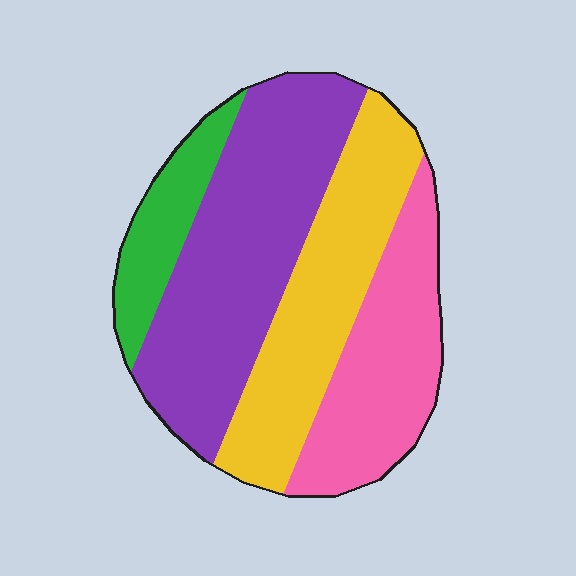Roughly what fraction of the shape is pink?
Pink takes up about one quarter (1/4) of the shape.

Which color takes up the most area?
Purple, at roughly 40%.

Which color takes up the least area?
Green, at roughly 10%.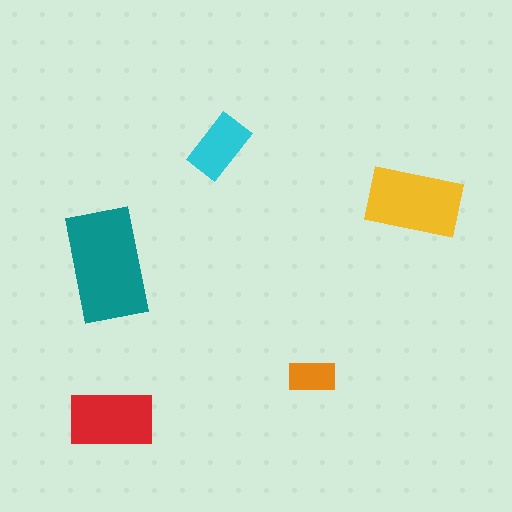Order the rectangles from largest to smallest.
the teal one, the yellow one, the red one, the cyan one, the orange one.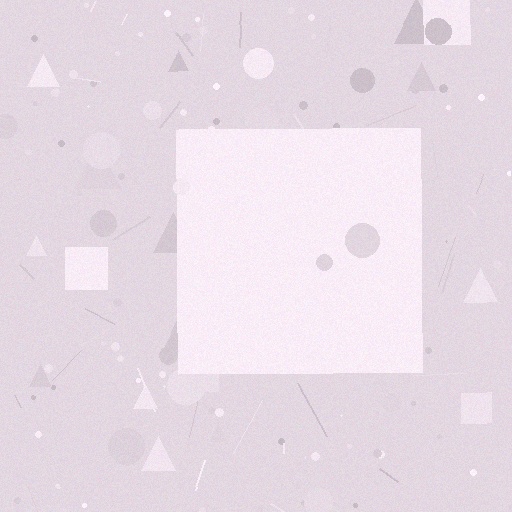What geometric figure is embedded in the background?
A square is embedded in the background.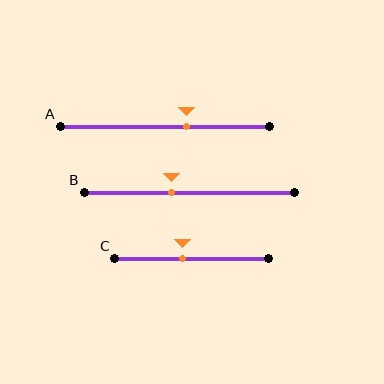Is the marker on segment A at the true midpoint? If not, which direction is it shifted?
No, the marker on segment A is shifted to the right by about 10% of the segment length.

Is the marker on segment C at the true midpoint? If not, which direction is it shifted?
No, the marker on segment C is shifted to the left by about 6% of the segment length.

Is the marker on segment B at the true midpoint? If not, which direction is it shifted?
No, the marker on segment B is shifted to the left by about 9% of the segment length.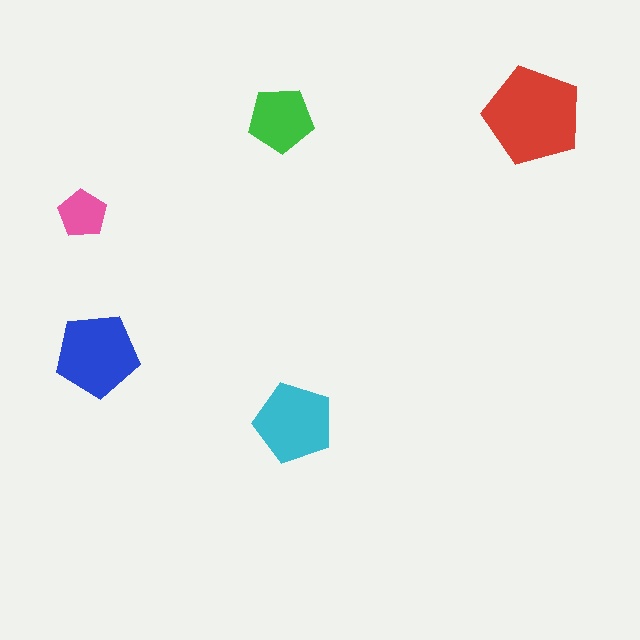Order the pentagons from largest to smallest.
the red one, the blue one, the cyan one, the green one, the pink one.